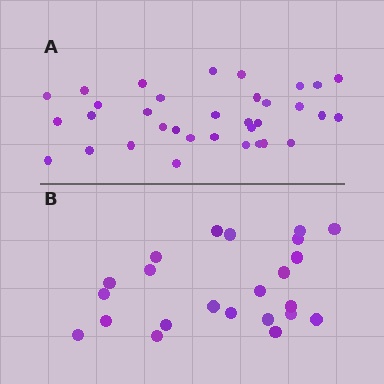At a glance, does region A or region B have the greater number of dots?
Region A (the top region) has more dots.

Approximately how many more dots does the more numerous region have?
Region A has roughly 12 or so more dots than region B.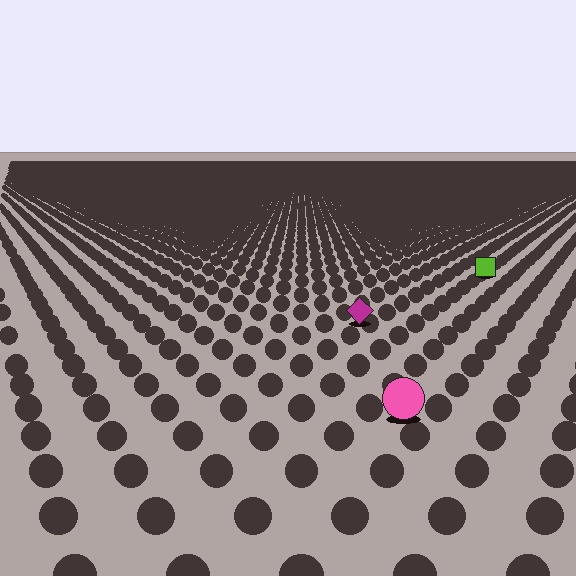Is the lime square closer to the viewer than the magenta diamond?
No. The magenta diamond is closer — you can tell from the texture gradient: the ground texture is coarser near it.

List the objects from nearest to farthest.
From nearest to farthest: the pink circle, the magenta diamond, the lime square.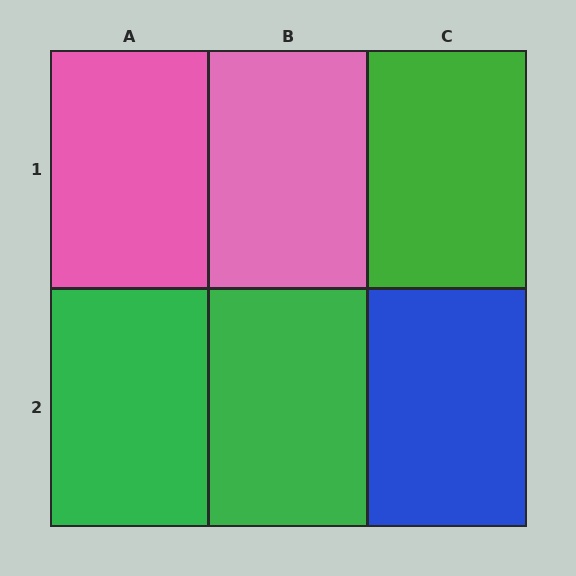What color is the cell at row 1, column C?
Green.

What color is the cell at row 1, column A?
Pink.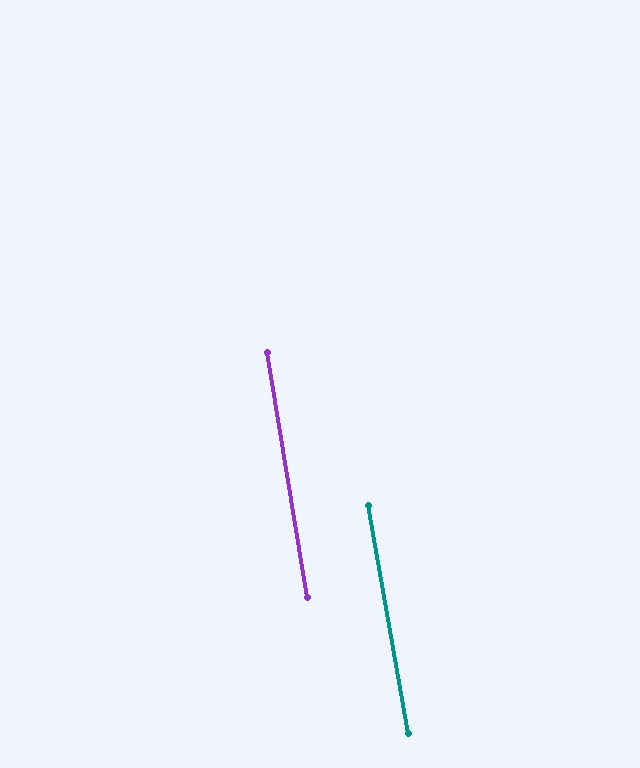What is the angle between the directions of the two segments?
Approximately 1 degree.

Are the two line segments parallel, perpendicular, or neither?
Parallel — their directions differ by only 0.9°.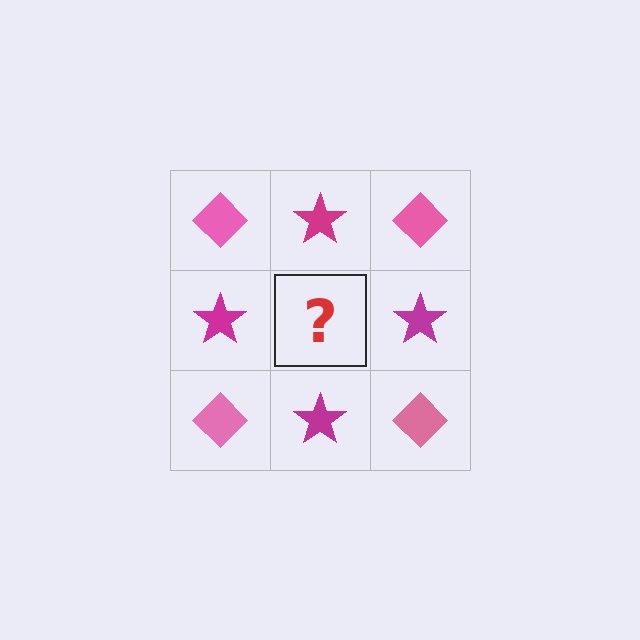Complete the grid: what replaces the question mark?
The question mark should be replaced with a pink diamond.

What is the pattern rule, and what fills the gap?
The rule is that it alternates pink diamond and magenta star in a checkerboard pattern. The gap should be filled with a pink diamond.